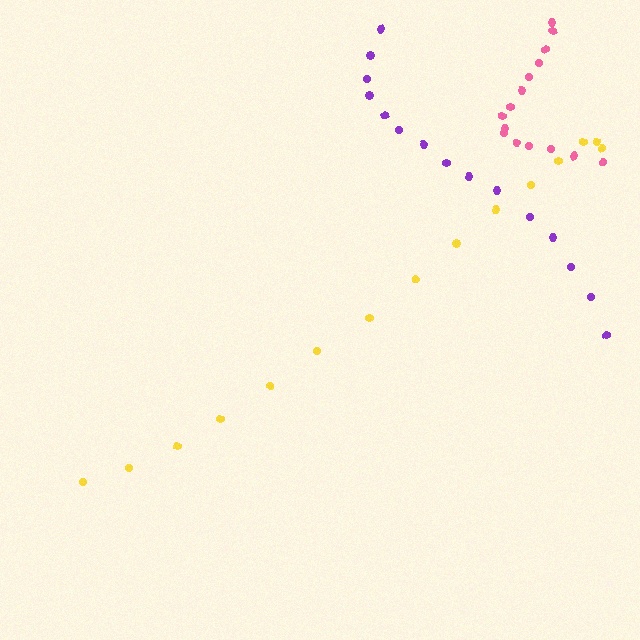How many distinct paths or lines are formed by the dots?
There are 3 distinct paths.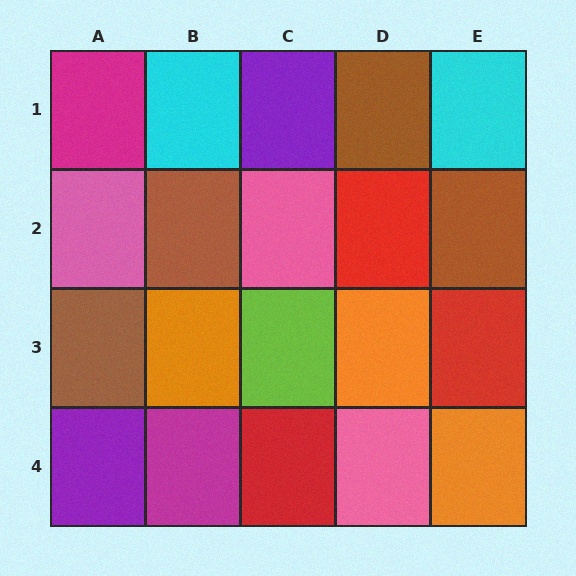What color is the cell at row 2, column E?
Brown.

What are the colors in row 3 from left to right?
Brown, orange, lime, orange, red.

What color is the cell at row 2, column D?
Red.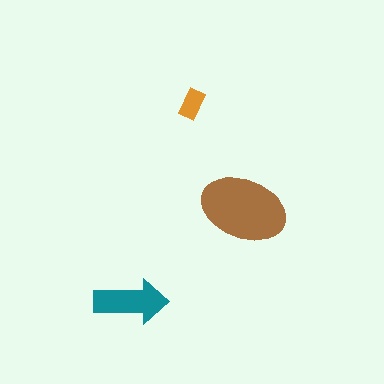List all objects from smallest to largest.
The orange rectangle, the teal arrow, the brown ellipse.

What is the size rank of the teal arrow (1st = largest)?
2nd.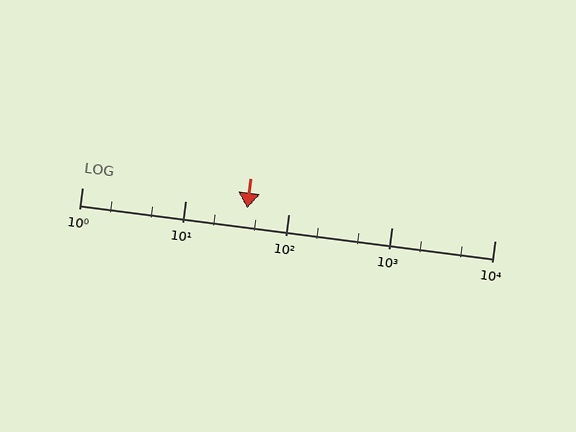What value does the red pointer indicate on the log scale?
The pointer indicates approximately 40.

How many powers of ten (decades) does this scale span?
The scale spans 4 decades, from 1 to 10000.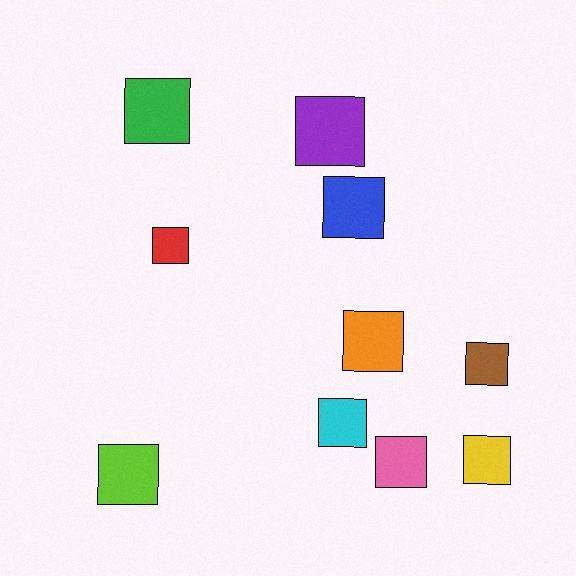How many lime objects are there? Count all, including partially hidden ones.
There is 1 lime object.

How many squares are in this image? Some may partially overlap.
There are 10 squares.